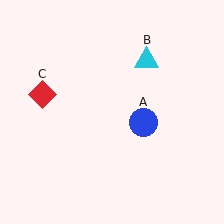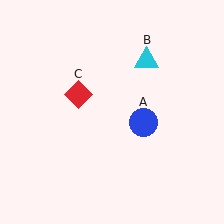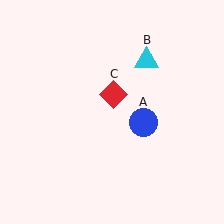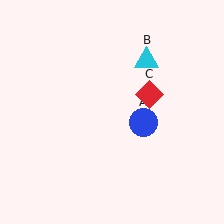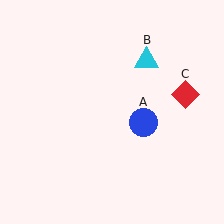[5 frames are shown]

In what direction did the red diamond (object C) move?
The red diamond (object C) moved right.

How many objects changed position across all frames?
1 object changed position: red diamond (object C).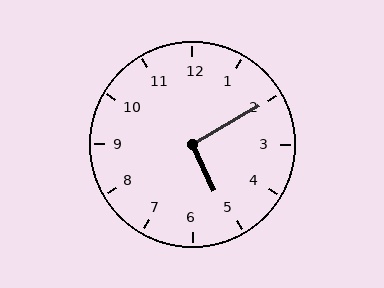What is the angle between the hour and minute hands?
Approximately 95 degrees.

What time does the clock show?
5:10.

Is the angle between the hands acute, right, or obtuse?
It is right.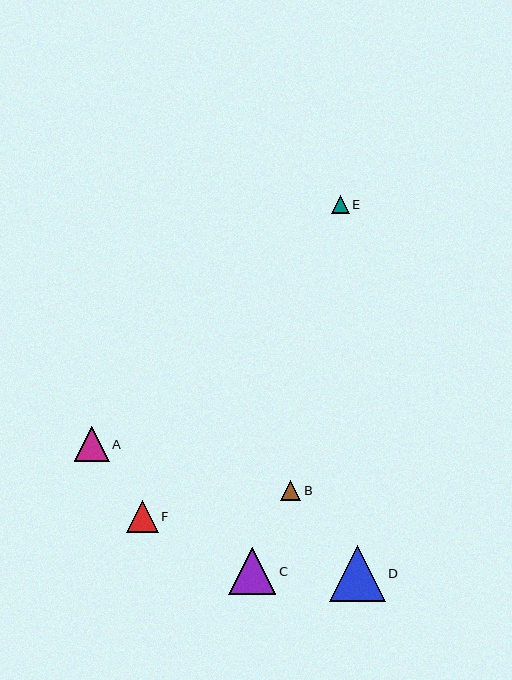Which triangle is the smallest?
Triangle E is the smallest with a size of approximately 17 pixels.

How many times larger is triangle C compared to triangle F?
Triangle C is approximately 1.5 times the size of triangle F.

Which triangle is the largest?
Triangle D is the largest with a size of approximately 56 pixels.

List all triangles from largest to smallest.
From largest to smallest: D, C, A, F, B, E.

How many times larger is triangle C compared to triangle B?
Triangle C is approximately 2.3 times the size of triangle B.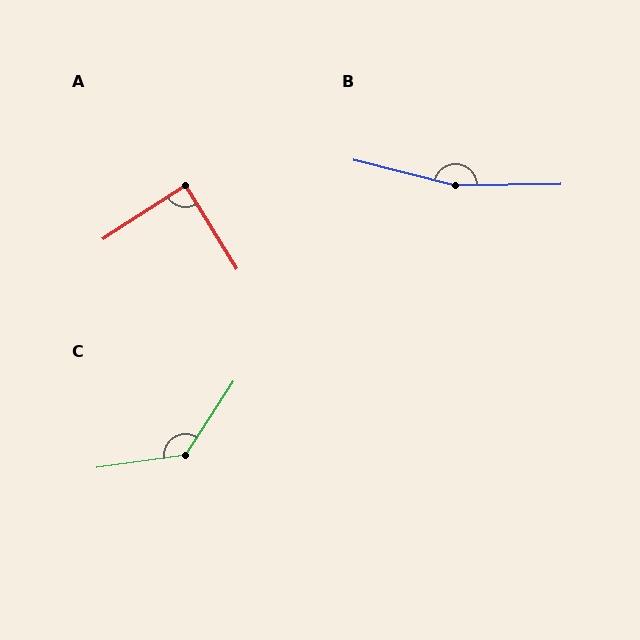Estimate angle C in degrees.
Approximately 132 degrees.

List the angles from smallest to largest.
A (88°), C (132°), B (165°).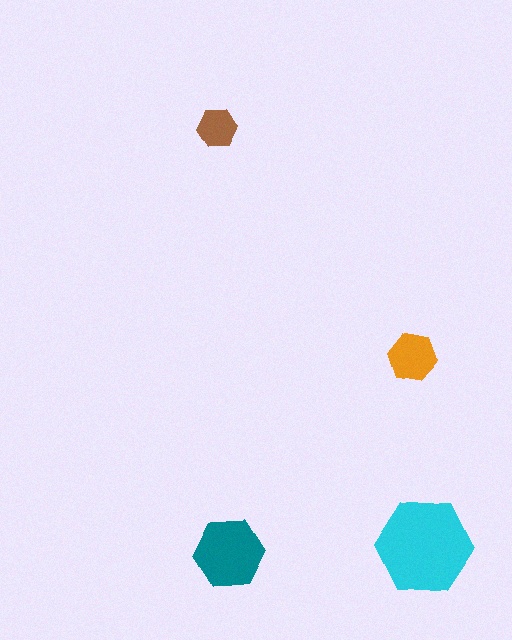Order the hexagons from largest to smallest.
the cyan one, the teal one, the orange one, the brown one.